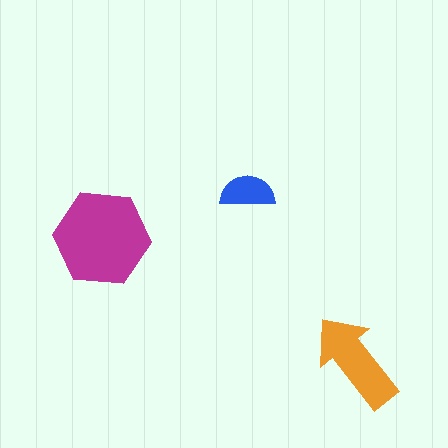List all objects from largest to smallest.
The magenta hexagon, the orange arrow, the blue semicircle.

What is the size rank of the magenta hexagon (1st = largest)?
1st.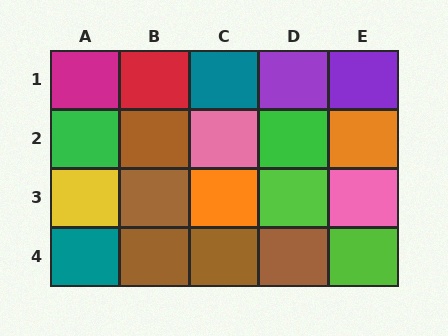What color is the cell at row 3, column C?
Orange.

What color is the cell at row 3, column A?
Yellow.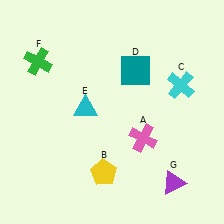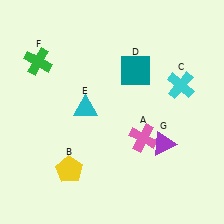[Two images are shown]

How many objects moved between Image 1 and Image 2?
2 objects moved between the two images.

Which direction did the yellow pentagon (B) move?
The yellow pentagon (B) moved left.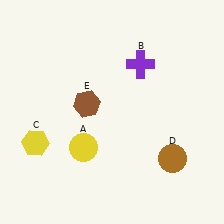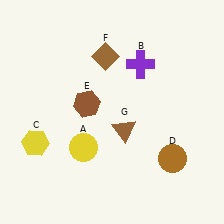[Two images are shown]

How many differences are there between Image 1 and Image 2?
There are 2 differences between the two images.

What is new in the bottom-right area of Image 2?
A brown triangle (G) was added in the bottom-right area of Image 2.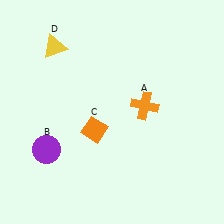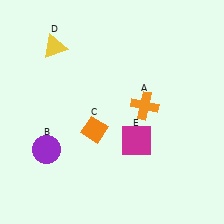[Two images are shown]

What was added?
A magenta square (E) was added in Image 2.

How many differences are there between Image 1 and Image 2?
There is 1 difference between the two images.